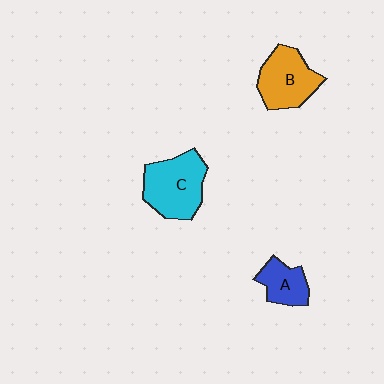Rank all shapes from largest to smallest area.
From largest to smallest: C (cyan), B (orange), A (blue).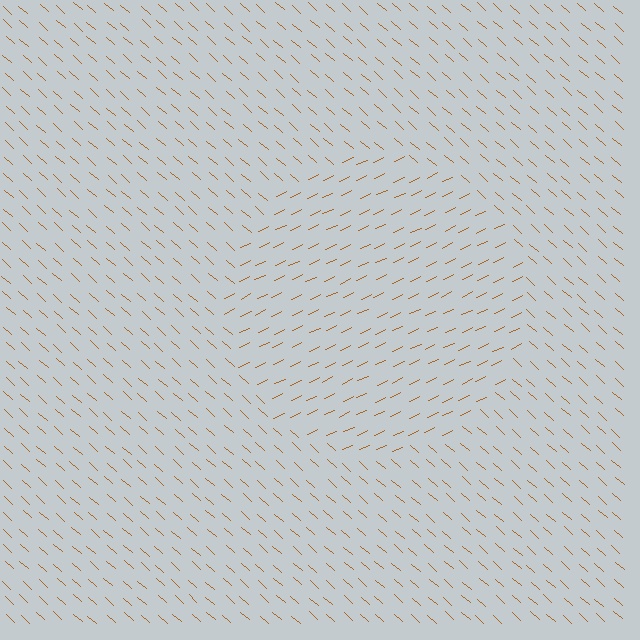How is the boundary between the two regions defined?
The boundary is defined purely by a change in line orientation (approximately 67 degrees difference). All lines are the same color and thickness.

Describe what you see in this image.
The image is filled with small brown line segments. A circle region in the image has lines oriented differently from the surrounding lines, creating a visible texture boundary.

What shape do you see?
I see a circle.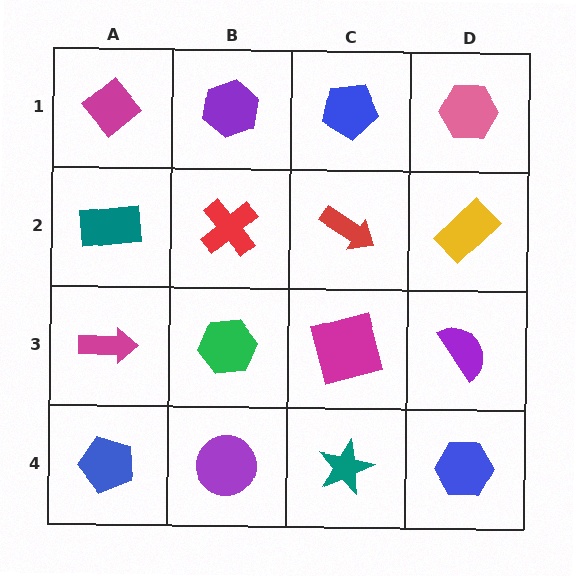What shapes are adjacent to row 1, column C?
A red arrow (row 2, column C), a purple hexagon (row 1, column B), a pink hexagon (row 1, column D).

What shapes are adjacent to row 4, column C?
A magenta square (row 3, column C), a purple circle (row 4, column B), a blue hexagon (row 4, column D).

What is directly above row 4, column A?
A magenta arrow.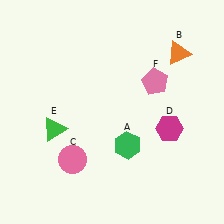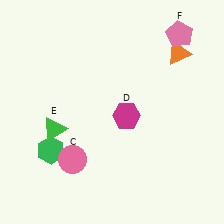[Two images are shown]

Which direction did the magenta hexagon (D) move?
The magenta hexagon (D) moved left.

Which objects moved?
The objects that moved are: the green hexagon (A), the magenta hexagon (D), the pink pentagon (F).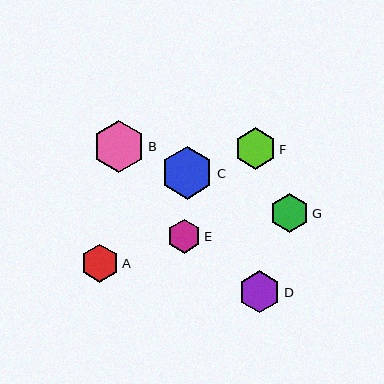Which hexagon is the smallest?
Hexagon E is the smallest with a size of approximately 34 pixels.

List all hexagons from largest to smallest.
From largest to smallest: C, B, D, F, G, A, E.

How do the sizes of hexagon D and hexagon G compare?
Hexagon D and hexagon G are approximately the same size.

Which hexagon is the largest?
Hexagon C is the largest with a size of approximately 52 pixels.